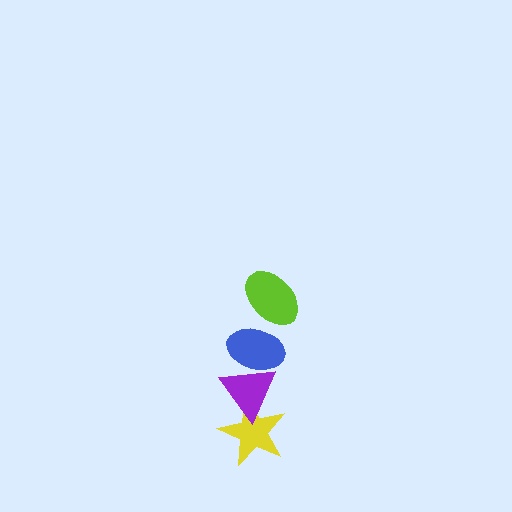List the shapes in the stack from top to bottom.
From top to bottom: the lime ellipse, the blue ellipse, the purple triangle, the yellow star.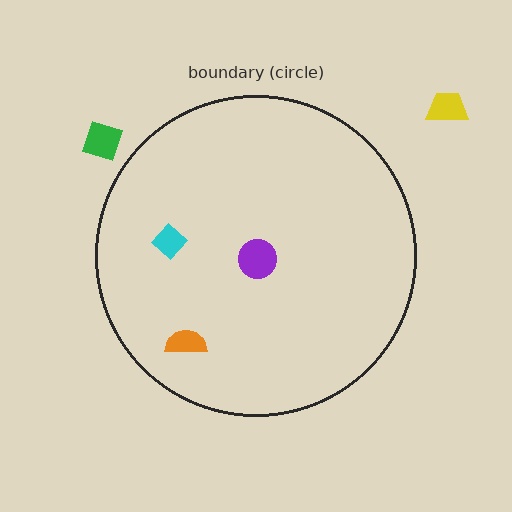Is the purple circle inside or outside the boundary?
Inside.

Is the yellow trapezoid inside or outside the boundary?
Outside.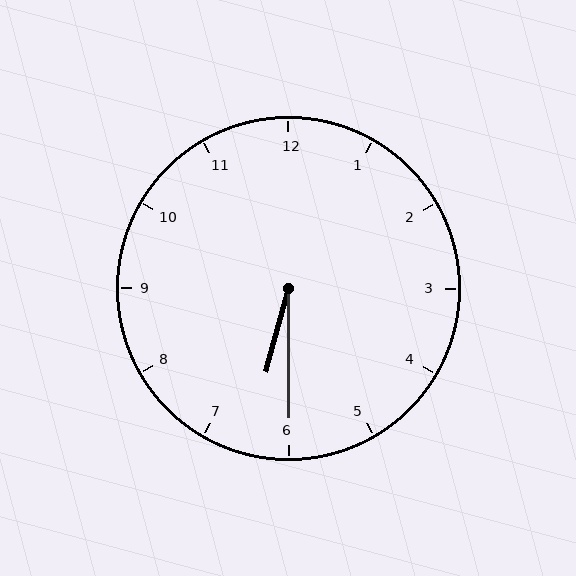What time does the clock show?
6:30.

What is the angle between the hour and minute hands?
Approximately 15 degrees.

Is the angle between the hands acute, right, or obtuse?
It is acute.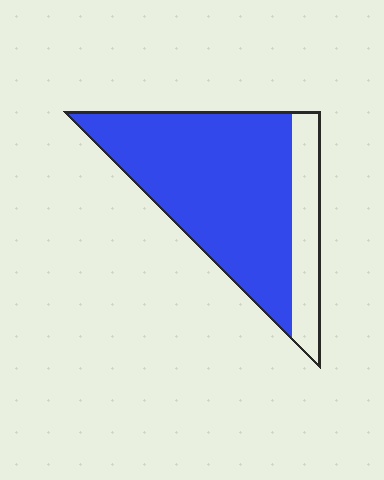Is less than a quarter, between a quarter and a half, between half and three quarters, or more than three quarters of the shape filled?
More than three quarters.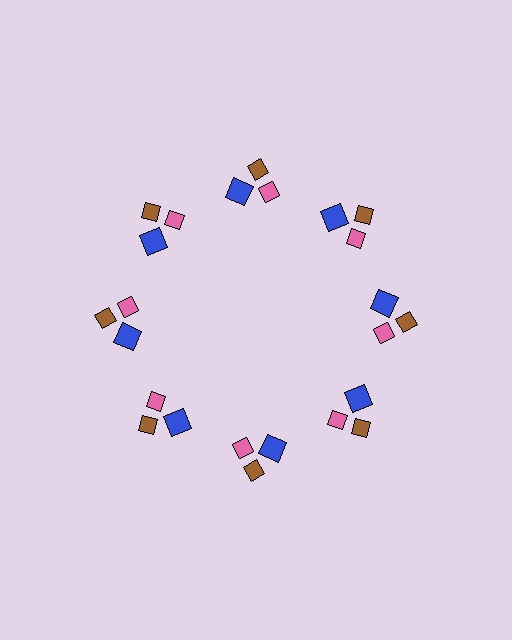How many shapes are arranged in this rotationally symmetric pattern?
There are 24 shapes, arranged in 8 groups of 3.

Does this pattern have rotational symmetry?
Yes, this pattern has 8-fold rotational symmetry. It looks the same after rotating 45 degrees around the center.